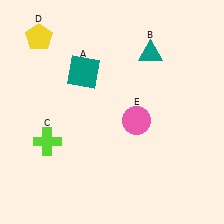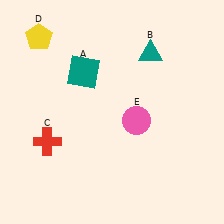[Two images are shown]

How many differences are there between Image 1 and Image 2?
There is 1 difference between the two images.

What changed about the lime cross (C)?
In Image 1, C is lime. In Image 2, it changed to red.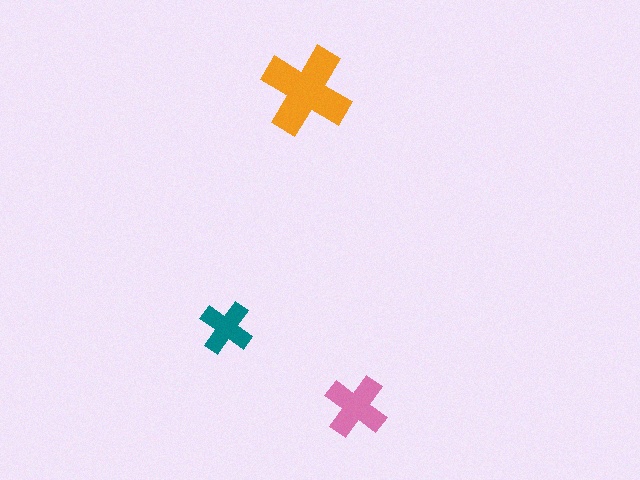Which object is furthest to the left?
The teal cross is leftmost.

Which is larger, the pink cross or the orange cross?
The orange one.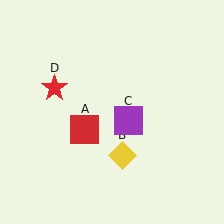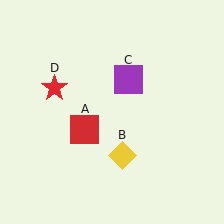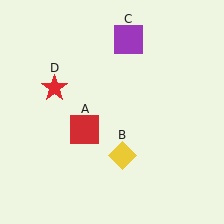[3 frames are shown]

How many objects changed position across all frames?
1 object changed position: purple square (object C).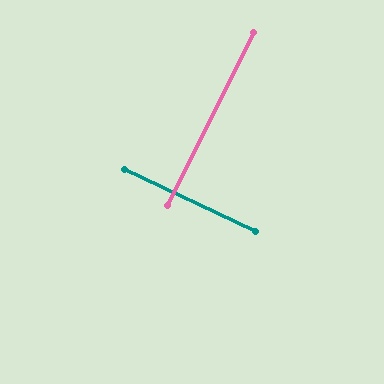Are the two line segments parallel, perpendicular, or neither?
Perpendicular — they meet at approximately 89°.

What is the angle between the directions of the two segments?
Approximately 89 degrees.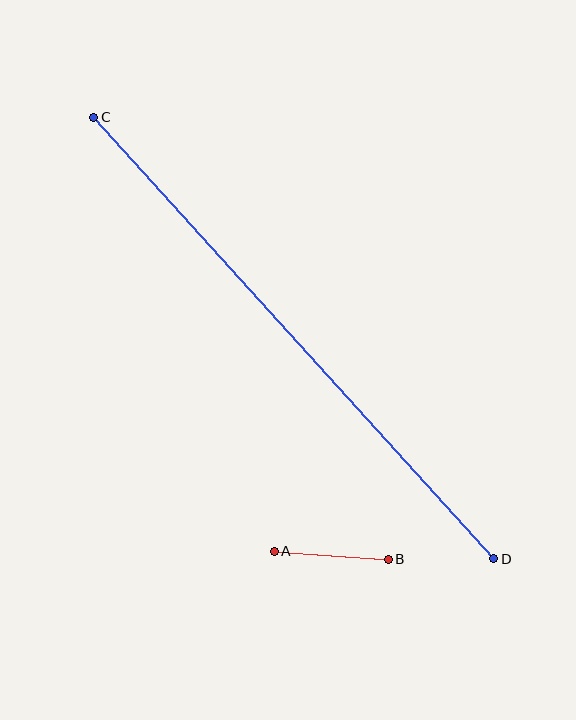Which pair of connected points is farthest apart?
Points C and D are farthest apart.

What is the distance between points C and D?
The distance is approximately 596 pixels.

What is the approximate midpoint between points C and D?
The midpoint is at approximately (294, 338) pixels.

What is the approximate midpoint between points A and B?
The midpoint is at approximately (331, 555) pixels.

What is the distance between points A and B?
The distance is approximately 114 pixels.